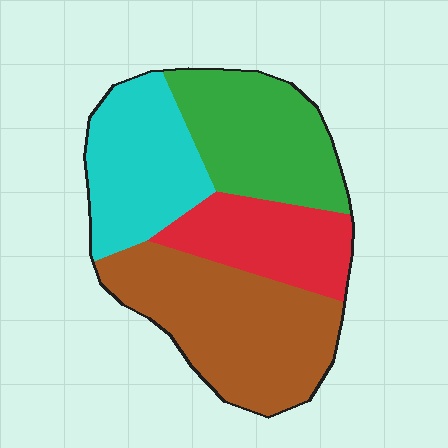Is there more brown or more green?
Brown.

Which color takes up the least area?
Red, at roughly 20%.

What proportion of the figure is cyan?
Cyan takes up about one quarter (1/4) of the figure.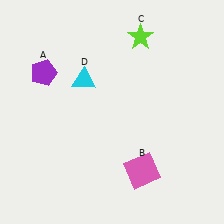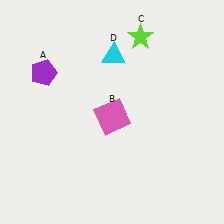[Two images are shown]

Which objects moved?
The objects that moved are: the pink square (B), the cyan triangle (D).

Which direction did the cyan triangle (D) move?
The cyan triangle (D) moved right.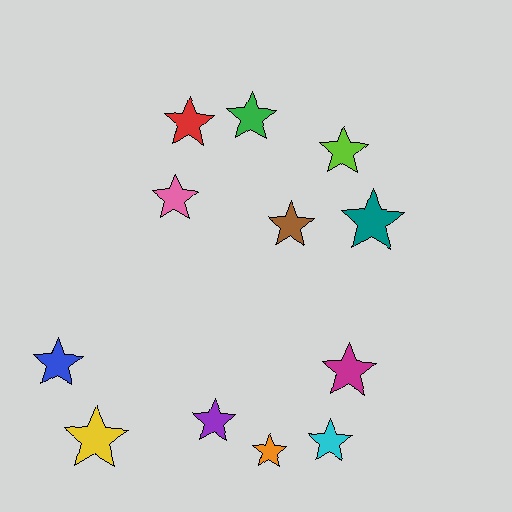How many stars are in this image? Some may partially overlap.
There are 12 stars.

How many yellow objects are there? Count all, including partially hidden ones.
There is 1 yellow object.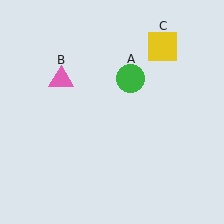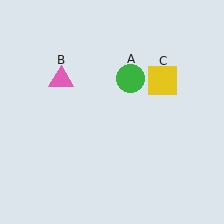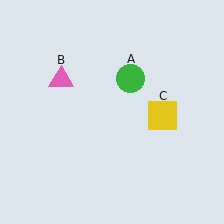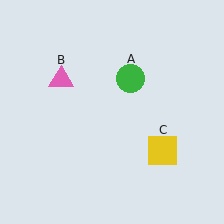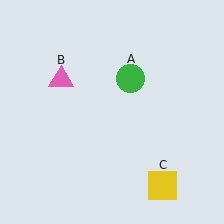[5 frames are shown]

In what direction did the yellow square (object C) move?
The yellow square (object C) moved down.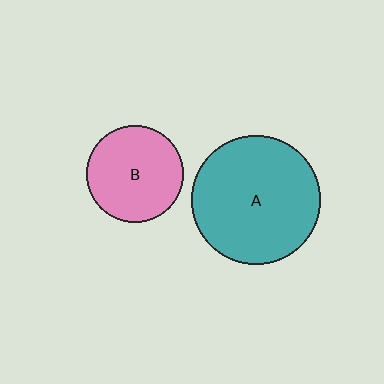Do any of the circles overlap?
No, none of the circles overlap.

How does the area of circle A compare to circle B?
Approximately 1.8 times.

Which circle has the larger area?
Circle A (teal).